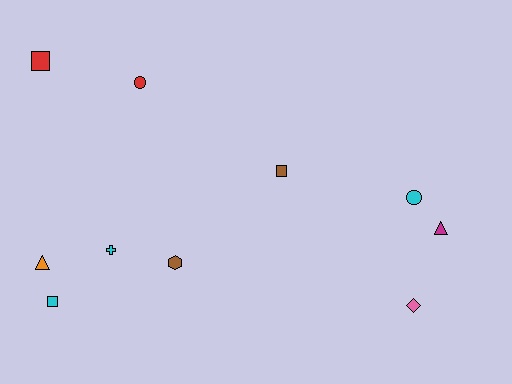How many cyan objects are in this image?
There are 3 cyan objects.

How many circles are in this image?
There are 2 circles.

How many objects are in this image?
There are 10 objects.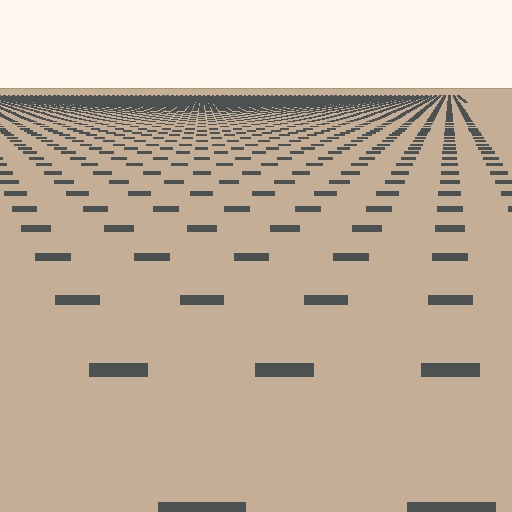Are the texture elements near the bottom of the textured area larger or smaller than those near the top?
Larger. Near the bottom, elements are closer to the viewer and appear at a bigger on-screen size.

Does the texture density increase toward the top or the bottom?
Density increases toward the top.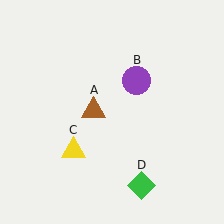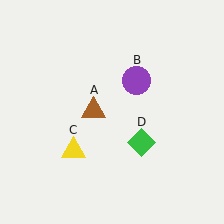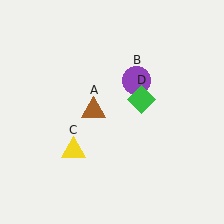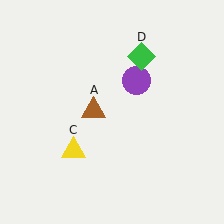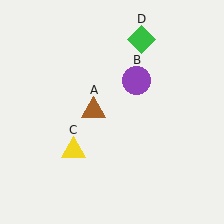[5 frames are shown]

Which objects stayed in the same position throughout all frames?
Brown triangle (object A) and purple circle (object B) and yellow triangle (object C) remained stationary.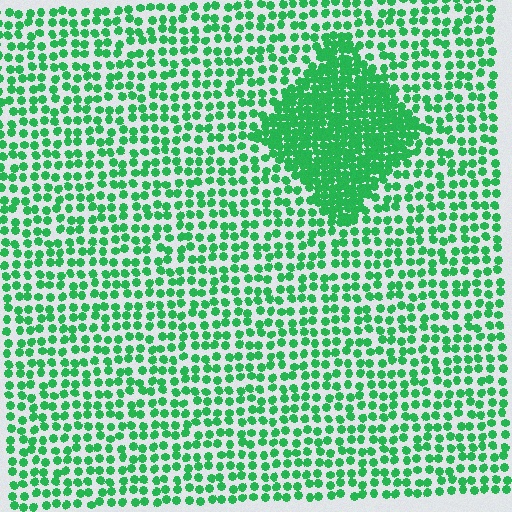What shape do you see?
I see a diamond.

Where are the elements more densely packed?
The elements are more densely packed inside the diamond boundary.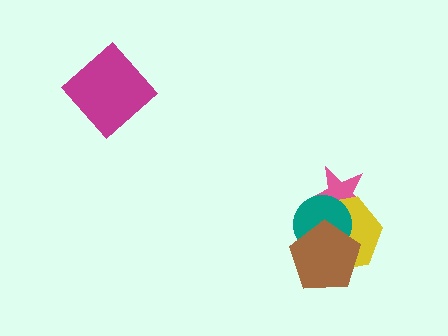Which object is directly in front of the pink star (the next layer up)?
The yellow hexagon is directly in front of the pink star.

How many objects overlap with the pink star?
2 objects overlap with the pink star.